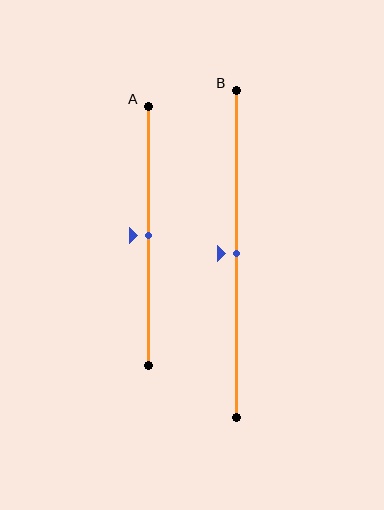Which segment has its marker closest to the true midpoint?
Segment A has its marker closest to the true midpoint.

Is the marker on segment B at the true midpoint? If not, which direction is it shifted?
Yes, the marker on segment B is at the true midpoint.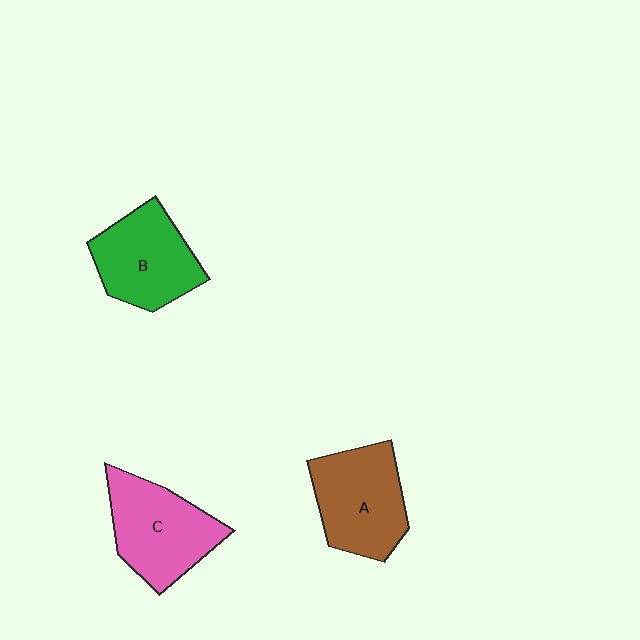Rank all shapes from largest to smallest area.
From largest to smallest: C (pink), A (brown), B (green).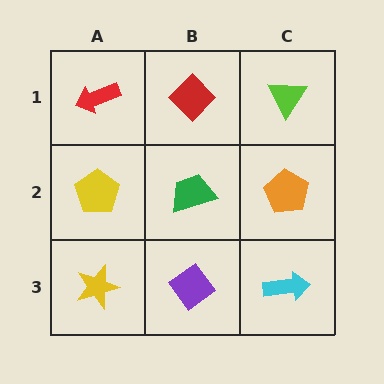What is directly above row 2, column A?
A red arrow.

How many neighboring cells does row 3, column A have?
2.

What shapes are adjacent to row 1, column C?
An orange pentagon (row 2, column C), a red diamond (row 1, column B).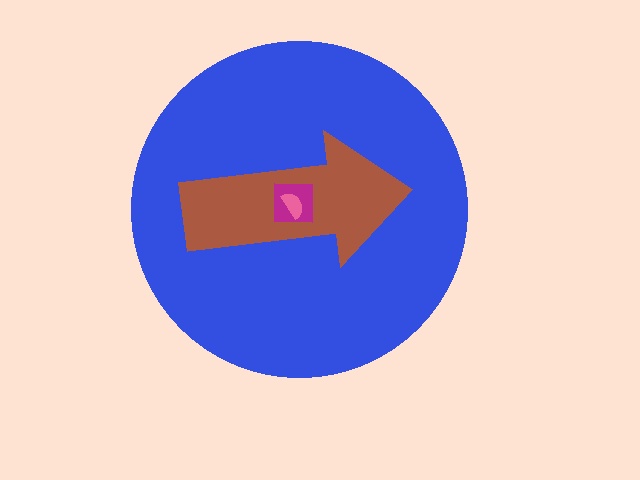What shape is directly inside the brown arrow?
The magenta square.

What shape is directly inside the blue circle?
The brown arrow.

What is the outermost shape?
The blue circle.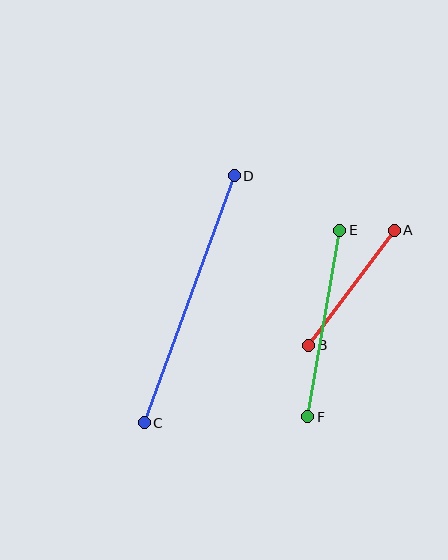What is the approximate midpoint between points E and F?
The midpoint is at approximately (324, 324) pixels.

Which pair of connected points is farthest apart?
Points C and D are farthest apart.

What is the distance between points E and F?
The distance is approximately 189 pixels.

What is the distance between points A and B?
The distance is approximately 143 pixels.